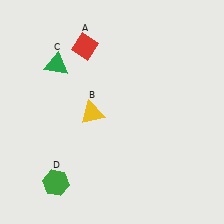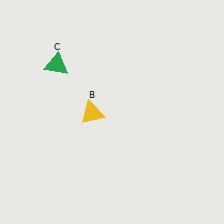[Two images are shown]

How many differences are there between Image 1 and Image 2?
There are 2 differences between the two images.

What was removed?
The red diamond (A), the green hexagon (D) were removed in Image 2.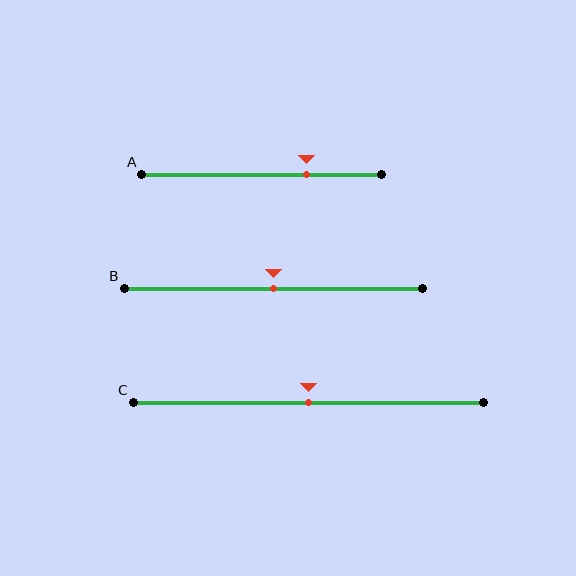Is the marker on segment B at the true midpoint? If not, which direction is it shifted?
Yes, the marker on segment B is at the true midpoint.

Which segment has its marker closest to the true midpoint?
Segment B has its marker closest to the true midpoint.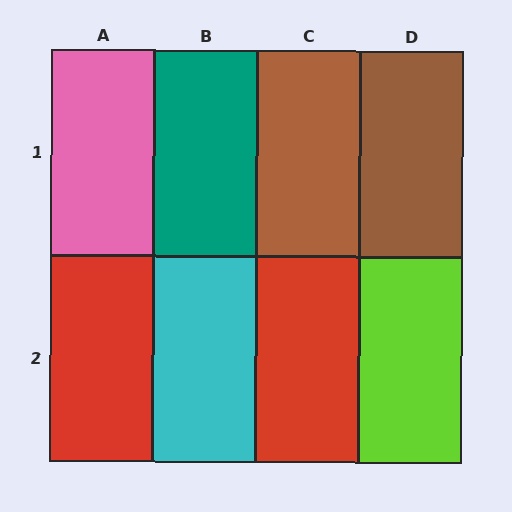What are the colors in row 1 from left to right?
Pink, teal, brown, brown.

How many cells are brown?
2 cells are brown.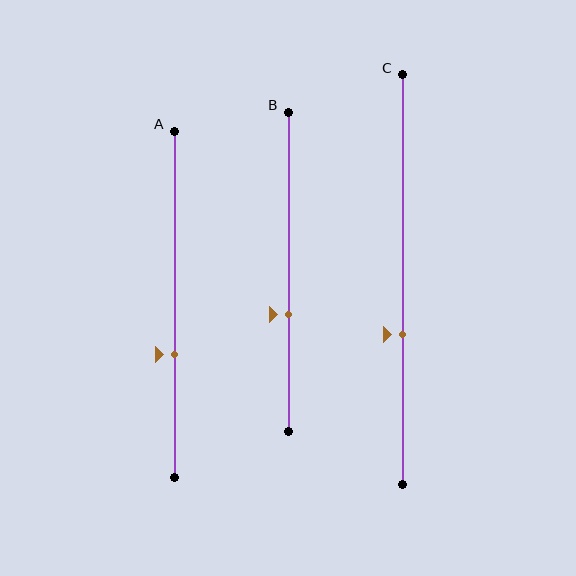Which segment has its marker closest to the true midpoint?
Segment B has its marker closest to the true midpoint.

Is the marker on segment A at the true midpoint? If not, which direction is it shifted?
No, the marker on segment A is shifted downward by about 15% of the segment length.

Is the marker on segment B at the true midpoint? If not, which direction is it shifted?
No, the marker on segment B is shifted downward by about 13% of the segment length.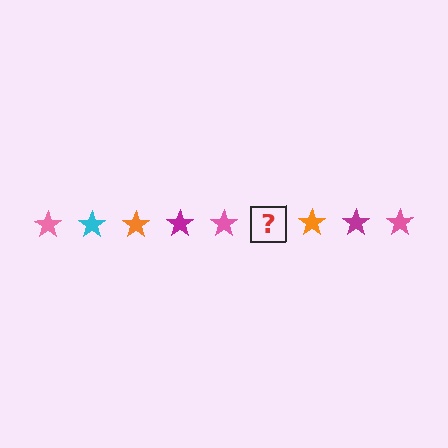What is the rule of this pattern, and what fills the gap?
The rule is that the pattern cycles through pink, cyan, orange, magenta stars. The gap should be filled with a cyan star.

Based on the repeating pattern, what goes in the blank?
The blank should be a cyan star.